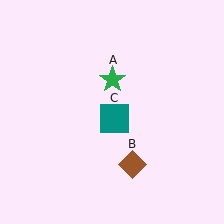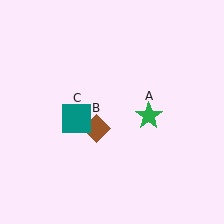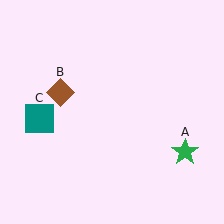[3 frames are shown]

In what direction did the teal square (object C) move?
The teal square (object C) moved left.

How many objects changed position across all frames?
3 objects changed position: green star (object A), brown diamond (object B), teal square (object C).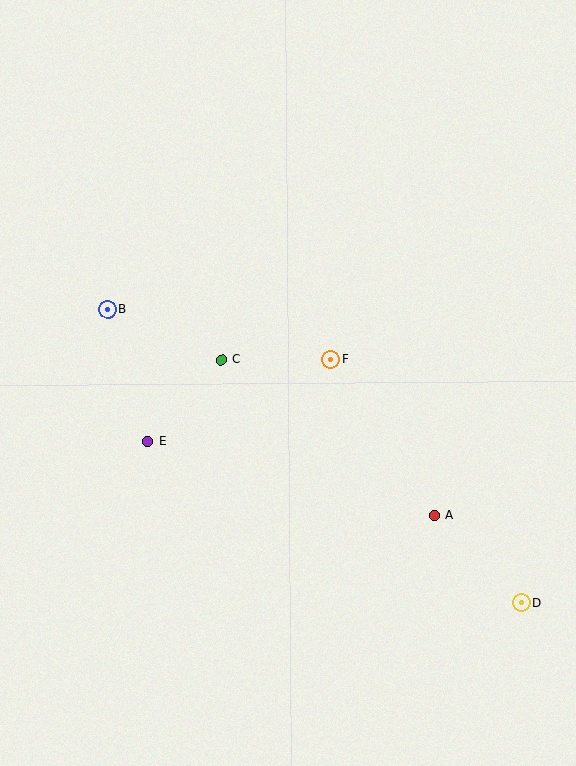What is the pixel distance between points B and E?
The distance between B and E is 138 pixels.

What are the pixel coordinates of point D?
Point D is at (521, 603).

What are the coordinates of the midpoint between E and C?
The midpoint between E and C is at (185, 401).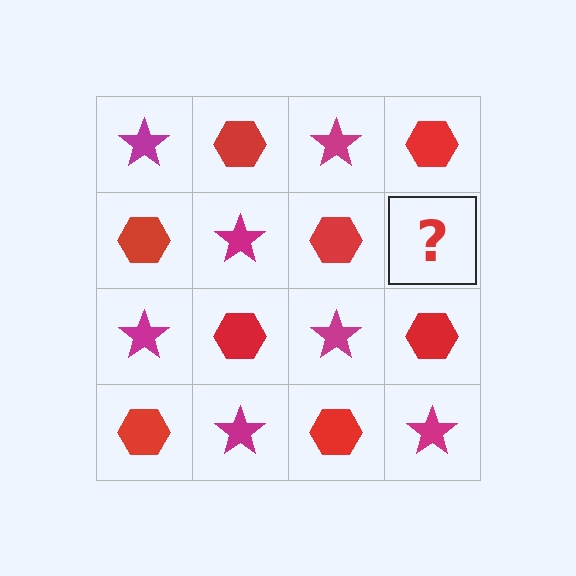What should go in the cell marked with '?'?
The missing cell should contain a magenta star.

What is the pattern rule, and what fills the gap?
The rule is that it alternates magenta star and red hexagon in a checkerboard pattern. The gap should be filled with a magenta star.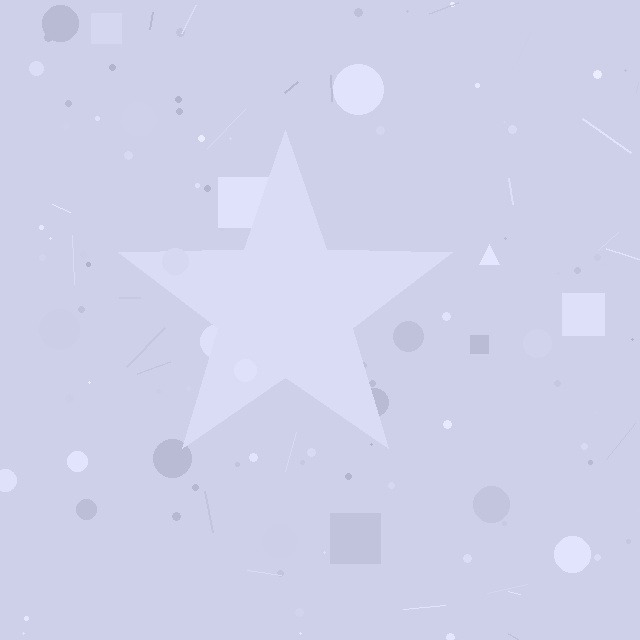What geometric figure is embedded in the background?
A star is embedded in the background.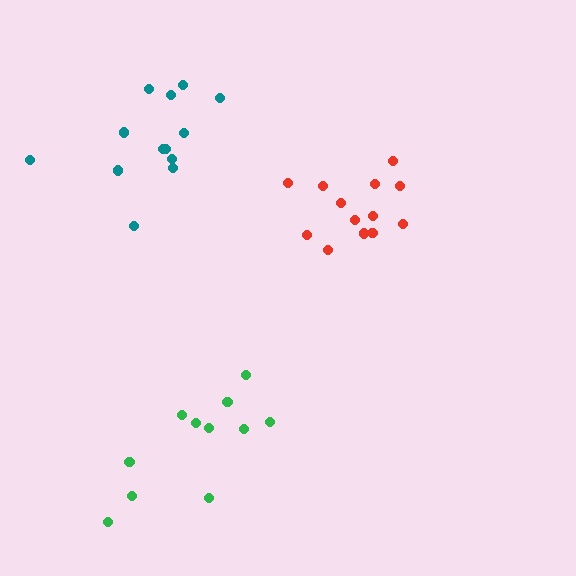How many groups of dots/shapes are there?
There are 3 groups.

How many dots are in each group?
Group 1: 11 dots, Group 2: 13 dots, Group 3: 14 dots (38 total).